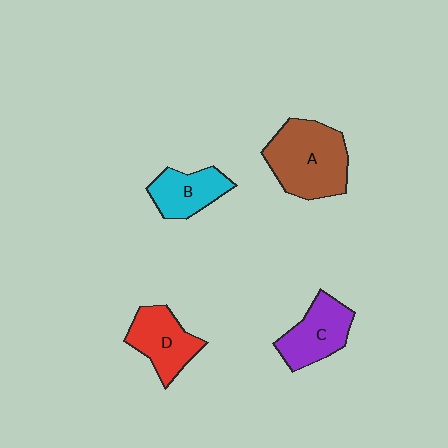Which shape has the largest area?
Shape A (brown).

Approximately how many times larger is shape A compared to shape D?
Approximately 1.5 times.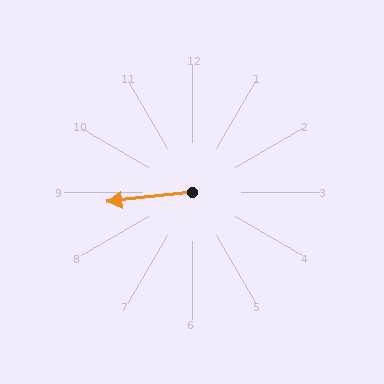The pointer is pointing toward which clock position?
Roughly 9 o'clock.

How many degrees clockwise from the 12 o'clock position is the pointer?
Approximately 263 degrees.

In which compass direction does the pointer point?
West.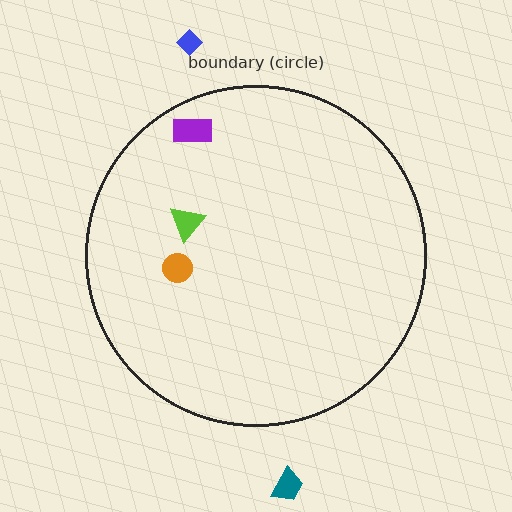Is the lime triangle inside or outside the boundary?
Inside.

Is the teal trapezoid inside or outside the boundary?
Outside.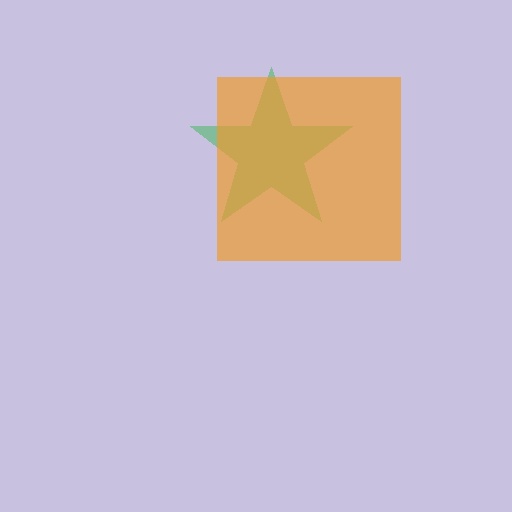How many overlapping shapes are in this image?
There are 2 overlapping shapes in the image.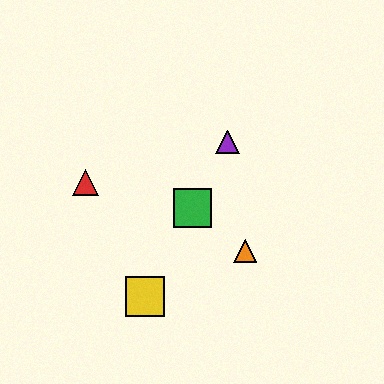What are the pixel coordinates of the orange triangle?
The orange triangle is at (245, 251).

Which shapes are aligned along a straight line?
The blue square, the green square, the yellow square, the purple triangle are aligned along a straight line.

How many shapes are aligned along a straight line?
4 shapes (the blue square, the green square, the yellow square, the purple triangle) are aligned along a straight line.